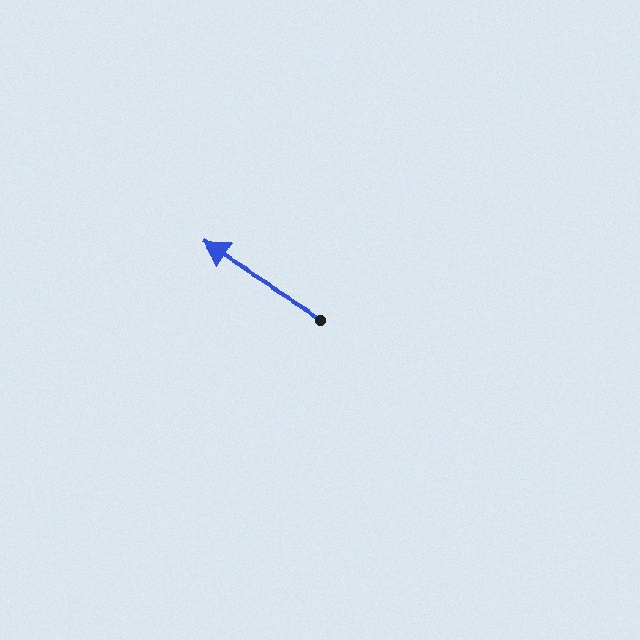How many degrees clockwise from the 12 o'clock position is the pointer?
Approximately 301 degrees.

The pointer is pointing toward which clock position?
Roughly 10 o'clock.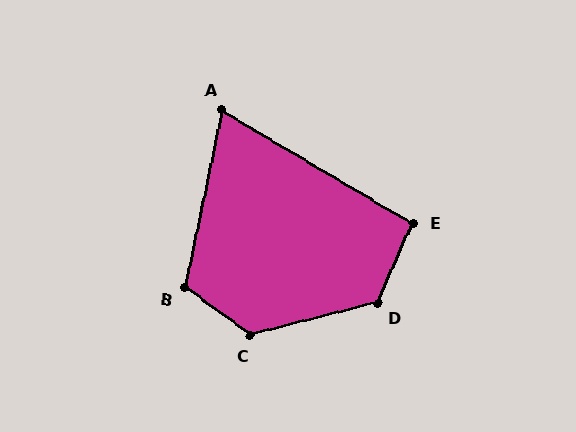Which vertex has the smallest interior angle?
A, at approximately 71 degrees.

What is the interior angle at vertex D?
Approximately 128 degrees (obtuse).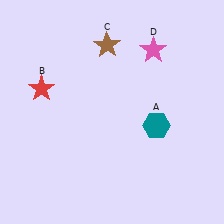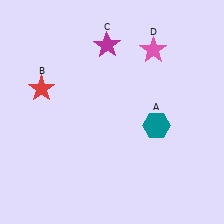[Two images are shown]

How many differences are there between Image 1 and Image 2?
There is 1 difference between the two images.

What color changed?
The star (C) changed from brown in Image 1 to magenta in Image 2.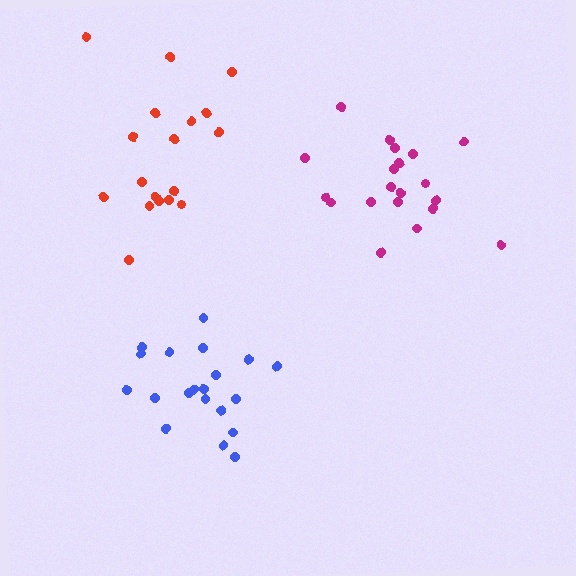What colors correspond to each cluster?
The clusters are colored: magenta, blue, red.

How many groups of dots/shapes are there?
There are 3 groups.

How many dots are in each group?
Group 1: 20 dots, Group 2: 20 dots, Group 3: 18 dots (58 total).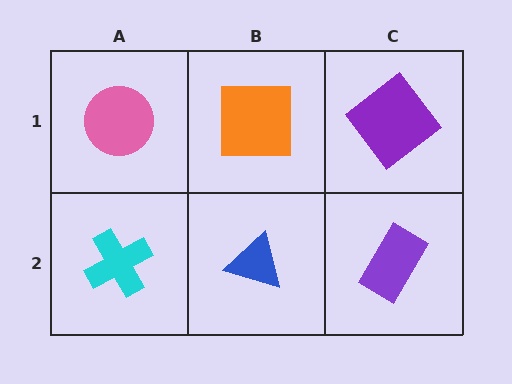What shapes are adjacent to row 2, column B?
An orange square (row 1, column B), a cyan cross (row 2, column A), a purple rectangle (row 2, column C).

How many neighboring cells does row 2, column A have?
2.